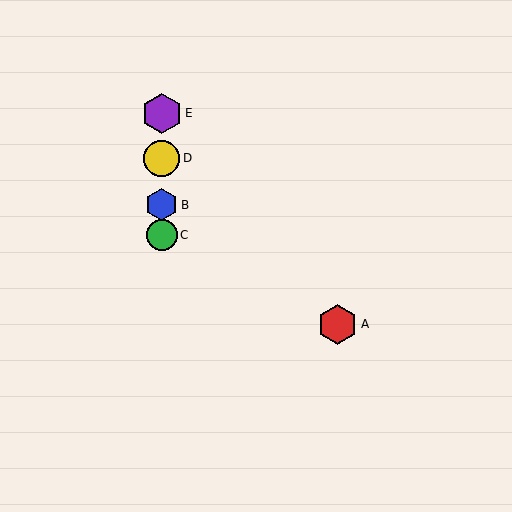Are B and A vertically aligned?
No, B is at x≈162 and A is at x≈338.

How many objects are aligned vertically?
4 objects (B, C, D, E) are aligned vertically.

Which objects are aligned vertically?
Objects B, C, D, E are aligned vertically.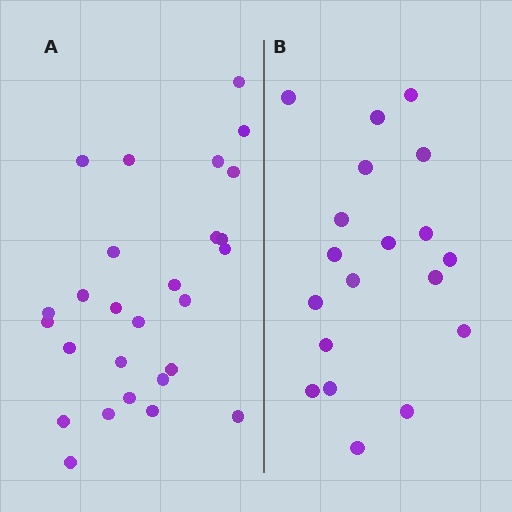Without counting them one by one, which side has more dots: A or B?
Region A (the left region) has more dots.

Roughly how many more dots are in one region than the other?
Region A has roughly 8 or so more dots than region B.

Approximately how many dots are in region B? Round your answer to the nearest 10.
About 20 dots. (The exact count is 19, which rounds to 20.)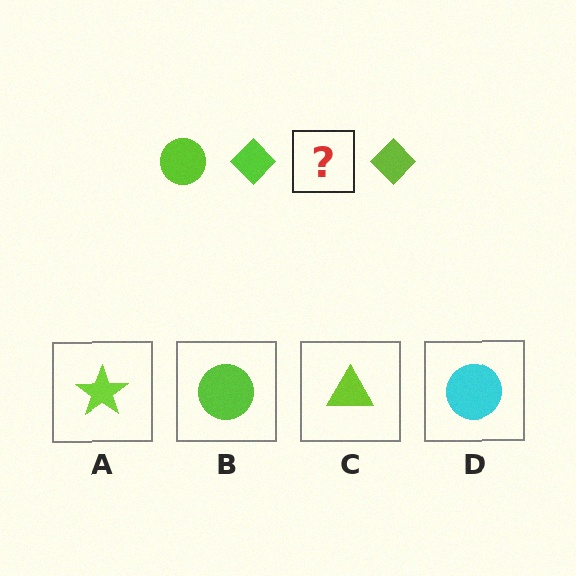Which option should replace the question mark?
Option B.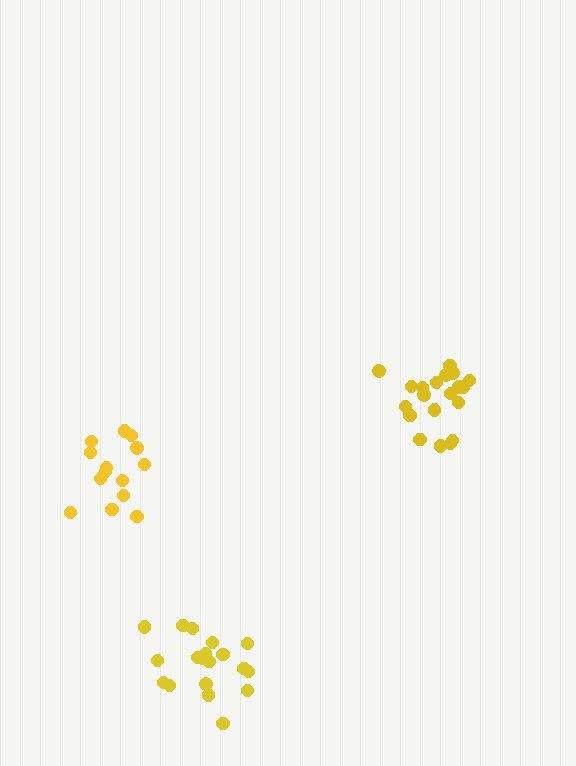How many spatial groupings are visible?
There are 3 spatial groupings.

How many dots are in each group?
Group 1: 14 dots, Group 2: 19 dots, Group 3: 20 dots (53 total).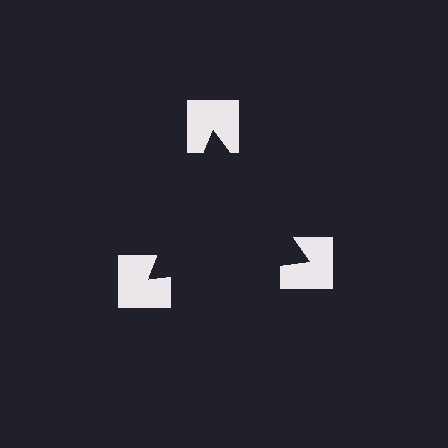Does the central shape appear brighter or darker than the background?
It typically appears slightly darker than the background, even though no actual brightness change is drawn.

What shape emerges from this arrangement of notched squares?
An illusory triangle — its edges are inferred from the aligned wedge cuts in the notched squares, not physically drawn.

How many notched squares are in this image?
There are 3 — one at each vertex of the illusory triangle.